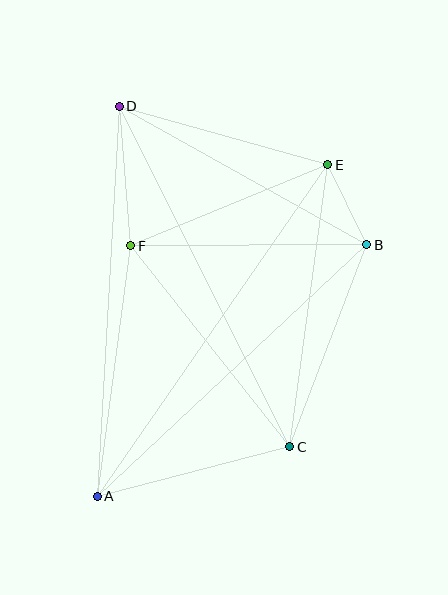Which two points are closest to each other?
Points B and E are closest to each other.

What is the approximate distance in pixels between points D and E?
The distance between D and E is approximately 216 pixels.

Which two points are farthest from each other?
Points A and E are farthest from each other.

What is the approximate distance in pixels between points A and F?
The distance between A and F is approximately 253 pixels.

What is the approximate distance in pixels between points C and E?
The distance between C and E is approximately 285 pixels.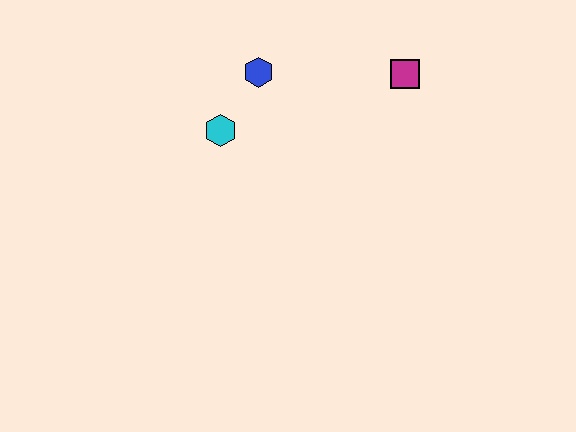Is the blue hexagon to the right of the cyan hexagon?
Yes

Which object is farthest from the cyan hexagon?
The magenta square is farthest from the cyan hexagon.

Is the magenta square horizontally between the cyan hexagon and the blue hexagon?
No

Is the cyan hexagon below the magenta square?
Yes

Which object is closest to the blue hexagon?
The cyan hexagon is closest to the blue hexagon.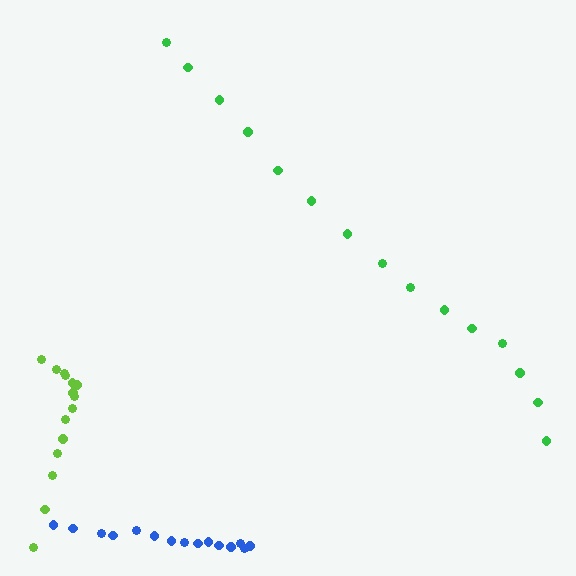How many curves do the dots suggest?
There are 3 distinct paths.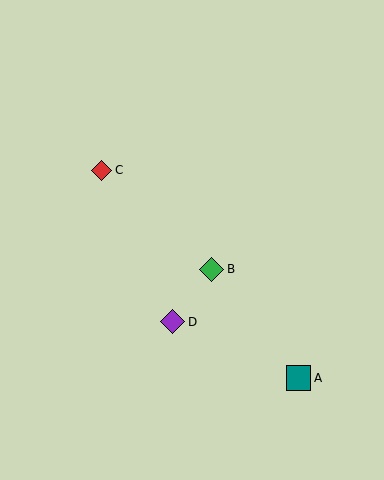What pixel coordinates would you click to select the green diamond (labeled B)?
Click at (212, 269) to select the green diamond B.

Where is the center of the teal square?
The center of the teal square is at (299, 378).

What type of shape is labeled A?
Shape A is a teal square.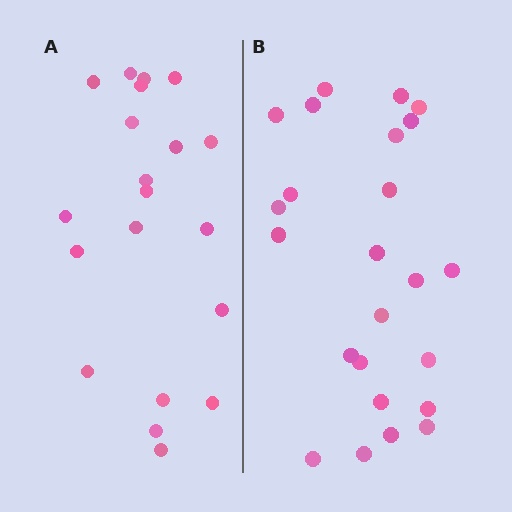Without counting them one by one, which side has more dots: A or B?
Region B (the right region) has more dots.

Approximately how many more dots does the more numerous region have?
Region B has about 4 more dots than region A.